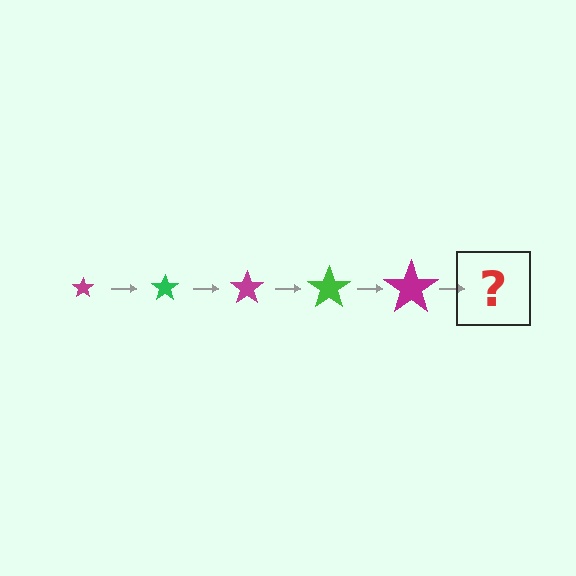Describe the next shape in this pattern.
It should be a green star, larger than the previous one.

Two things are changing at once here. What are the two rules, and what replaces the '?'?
The two rules are that the star grows larger each step and the color cycles through magenta and green. The '?' should be a green star, larger than the previous one.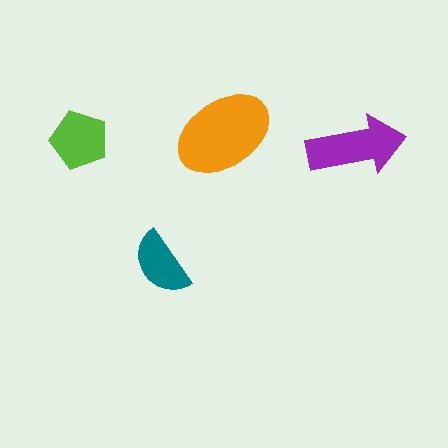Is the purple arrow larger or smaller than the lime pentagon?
Larger.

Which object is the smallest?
The teal semicircle.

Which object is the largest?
The orange ellipse.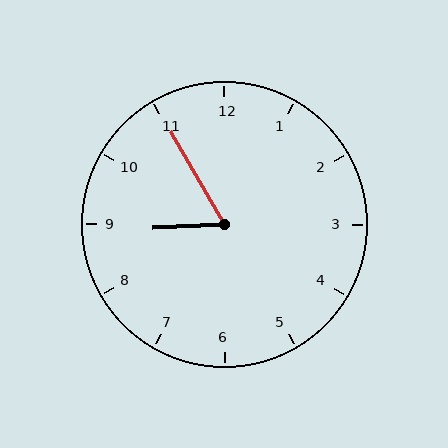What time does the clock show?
8:55.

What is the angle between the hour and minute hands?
Approximately 62 degrees.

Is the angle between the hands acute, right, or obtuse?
It is acute.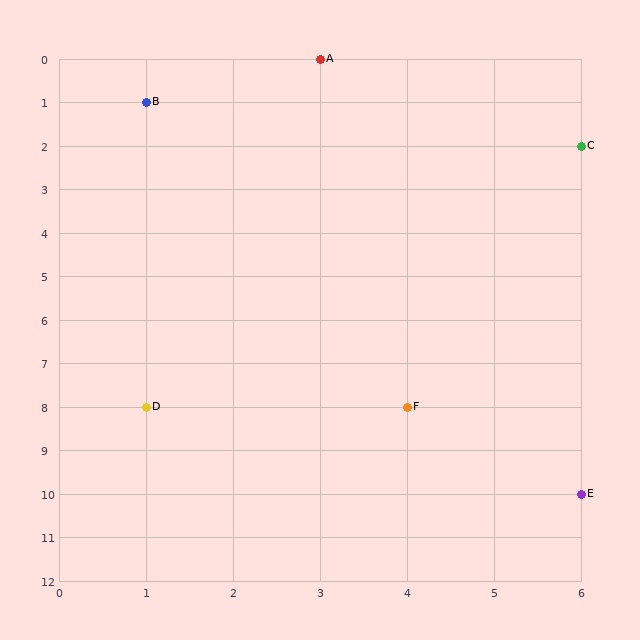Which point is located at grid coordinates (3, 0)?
Point A is at (3, 0).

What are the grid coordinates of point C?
Point C is at grid coordinates (6, 2).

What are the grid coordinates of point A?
Point A is at grid coordinates (3, 0).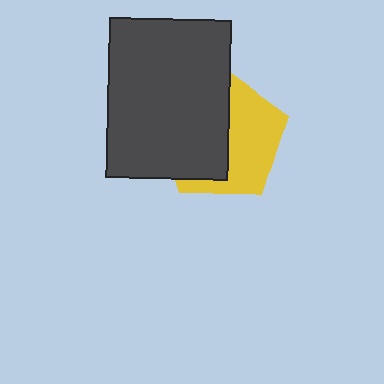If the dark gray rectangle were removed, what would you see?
You would see the complete yellow pentagon.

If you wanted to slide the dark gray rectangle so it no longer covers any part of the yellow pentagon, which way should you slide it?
Slide it left — that is the most direct way to separate the two shapes.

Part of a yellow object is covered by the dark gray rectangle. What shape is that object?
It is a pentagon.